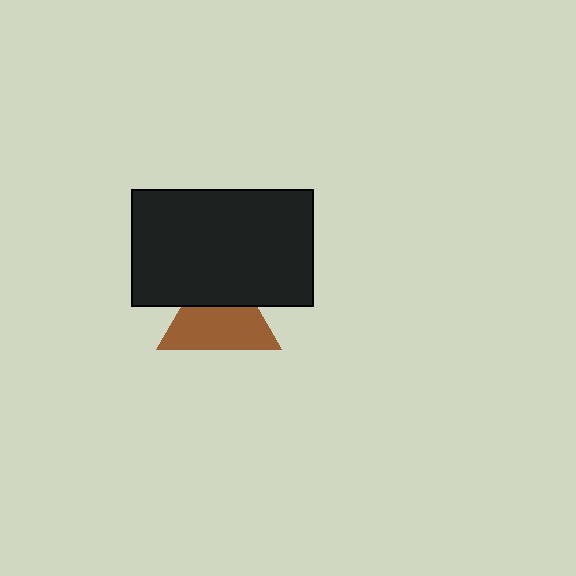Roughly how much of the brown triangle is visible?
About half of it is visible (roughly 62%).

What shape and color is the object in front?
The object in front is a black rectangle.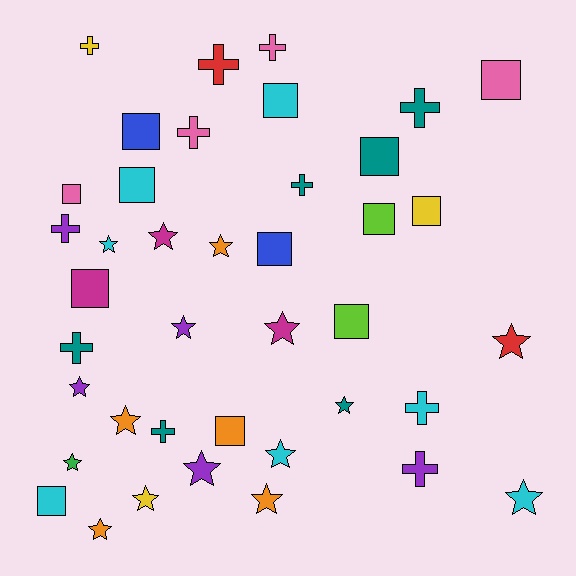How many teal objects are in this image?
There are 6 teal objects.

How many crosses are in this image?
There are 11 crosses.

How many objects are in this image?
There are 40 objects.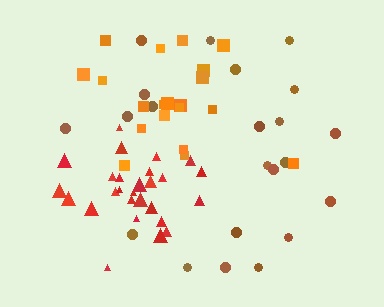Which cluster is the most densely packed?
Red.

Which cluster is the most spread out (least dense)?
Brown.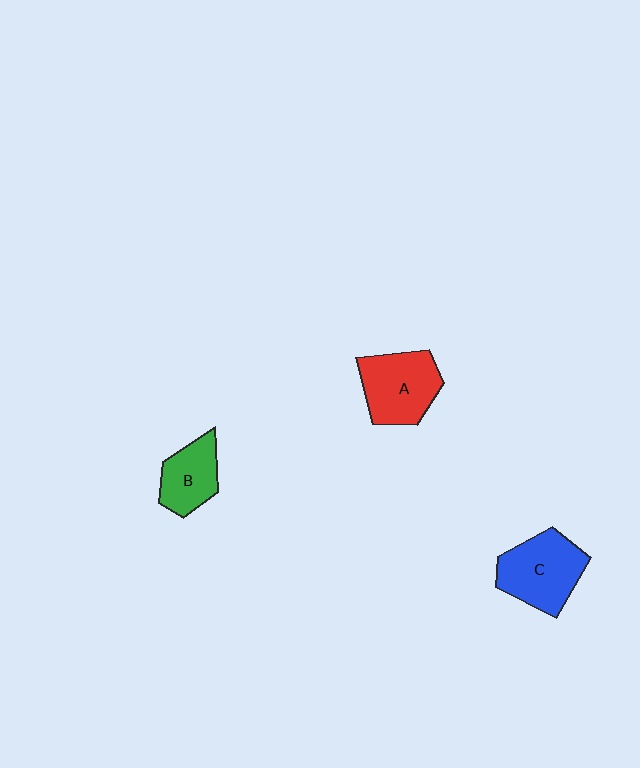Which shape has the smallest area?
Shape B (green).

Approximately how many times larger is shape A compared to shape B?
Approximately 1.4 times.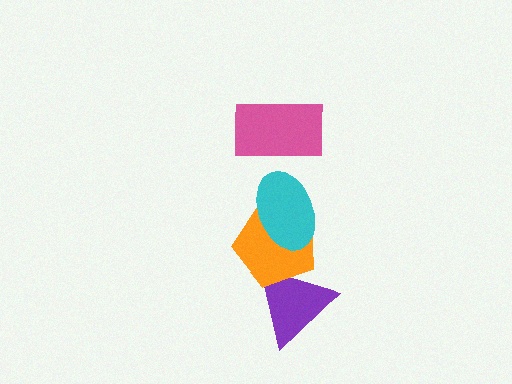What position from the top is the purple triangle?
The purple triangle is 4th from the top.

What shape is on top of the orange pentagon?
The cyan ellipse is on top of the orange pentagon.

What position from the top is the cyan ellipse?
The cyan ellipse is 2nd from the top.